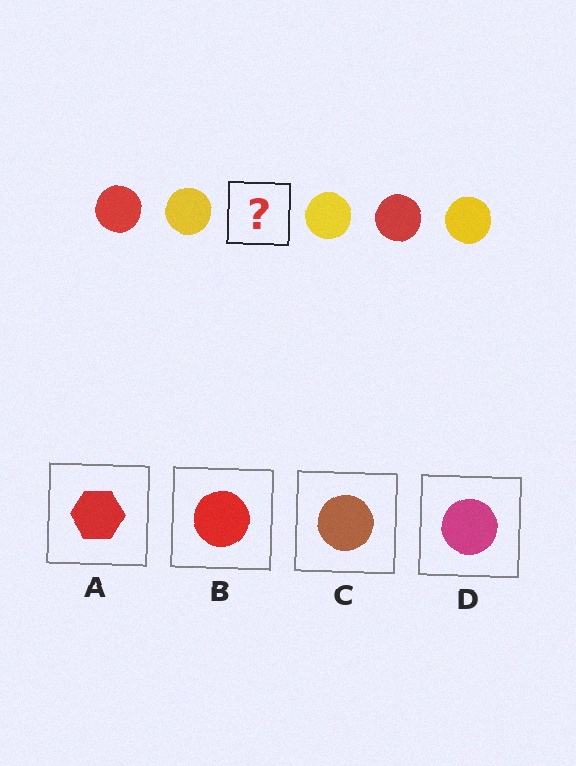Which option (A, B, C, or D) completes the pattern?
B.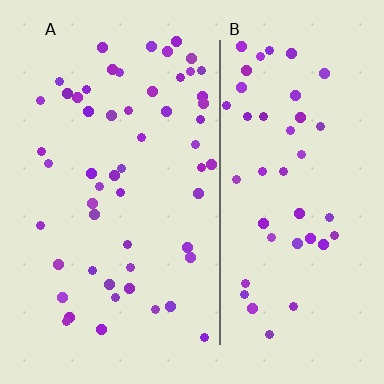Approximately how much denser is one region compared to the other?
Approximately 1.2× — region A over region B.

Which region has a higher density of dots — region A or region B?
A (the left).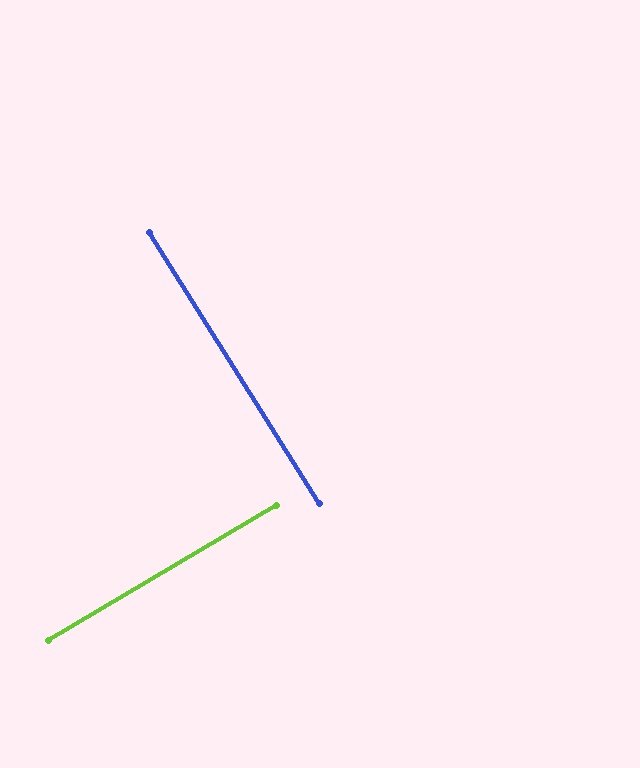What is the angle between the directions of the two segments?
Approximately 89 degrees.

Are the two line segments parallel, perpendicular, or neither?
Perpendicular — they meet at approximately 89°.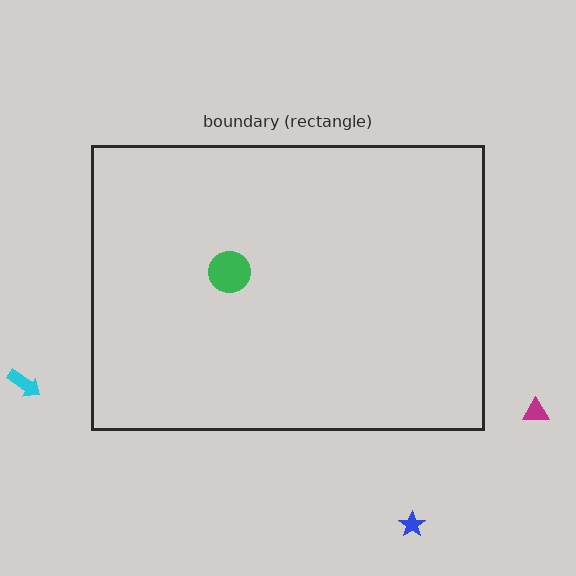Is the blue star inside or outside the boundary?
Outside.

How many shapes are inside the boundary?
1 inside, 3 outside.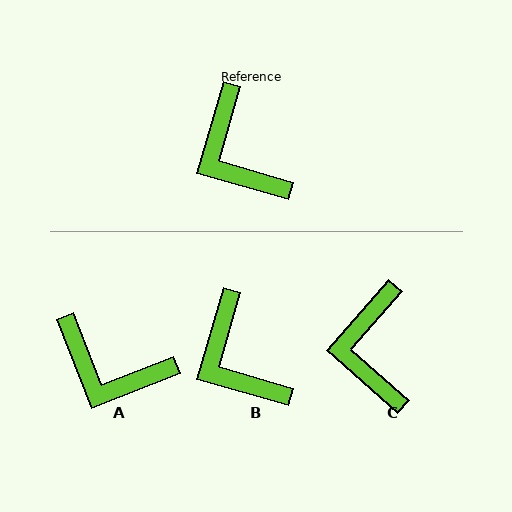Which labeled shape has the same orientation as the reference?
B.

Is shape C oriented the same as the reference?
No, it is off by about 25 degrees.